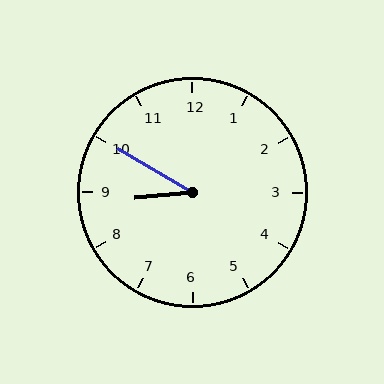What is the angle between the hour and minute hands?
Approximately 35 degrees.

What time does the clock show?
8:50.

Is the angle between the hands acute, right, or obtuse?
It is acute.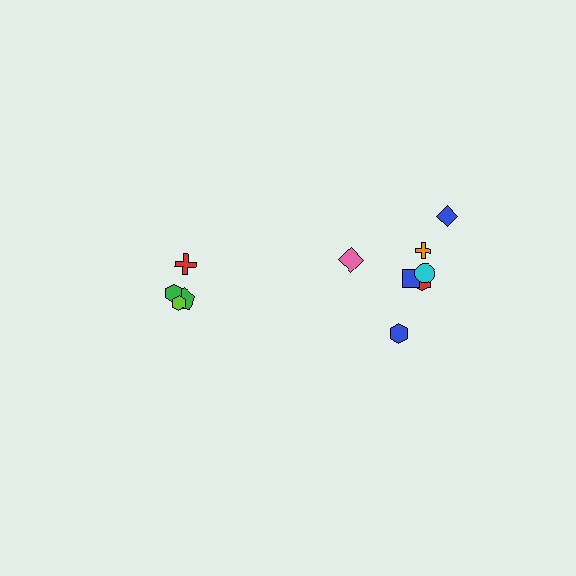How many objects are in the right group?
There are 7 objects.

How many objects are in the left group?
There are 4 objects.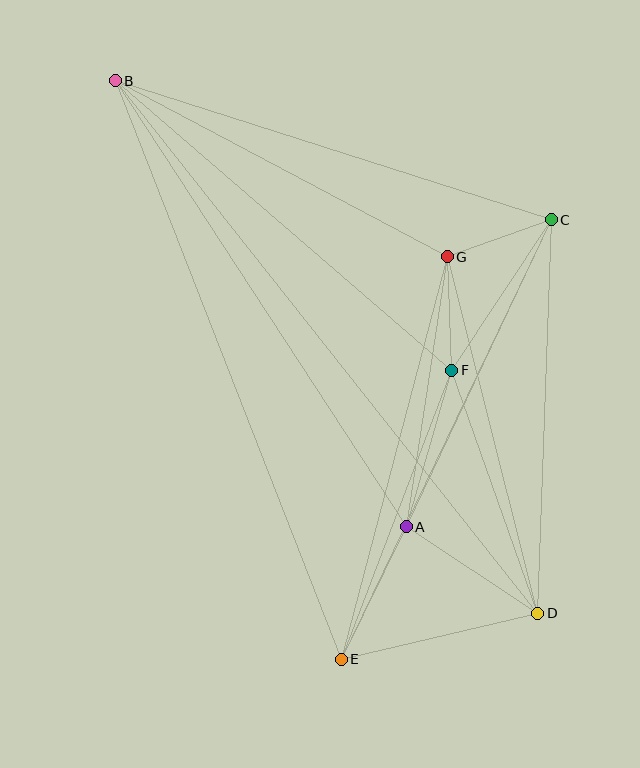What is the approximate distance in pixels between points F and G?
The distance between F and G is approximately 114 pixels.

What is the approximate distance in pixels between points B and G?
The distance between B and G is approximately 376 pixels.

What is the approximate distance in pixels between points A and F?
The distance between A and F is approximately 163 pixels.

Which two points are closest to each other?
Points C and G are closest to each other.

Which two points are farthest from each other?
Points B and D are farthest from each other.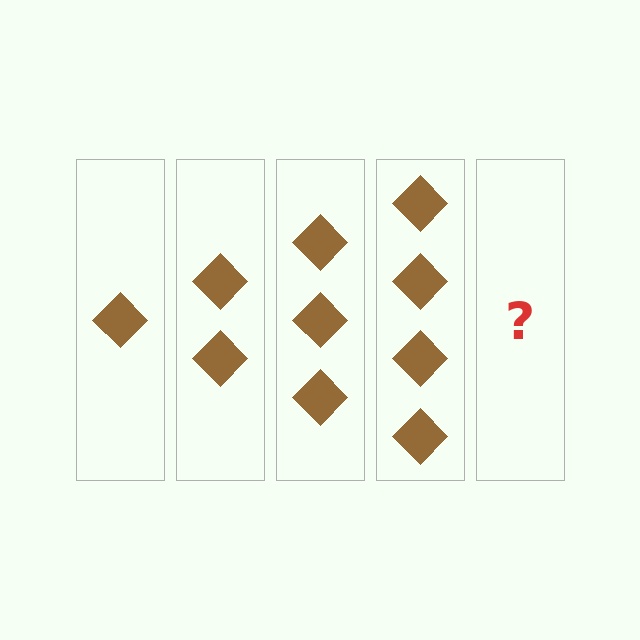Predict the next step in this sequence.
The next step is 5 diamonds.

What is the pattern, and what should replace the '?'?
The pattern is that each step adds one more diamond. The '?' should be 5 diamonds.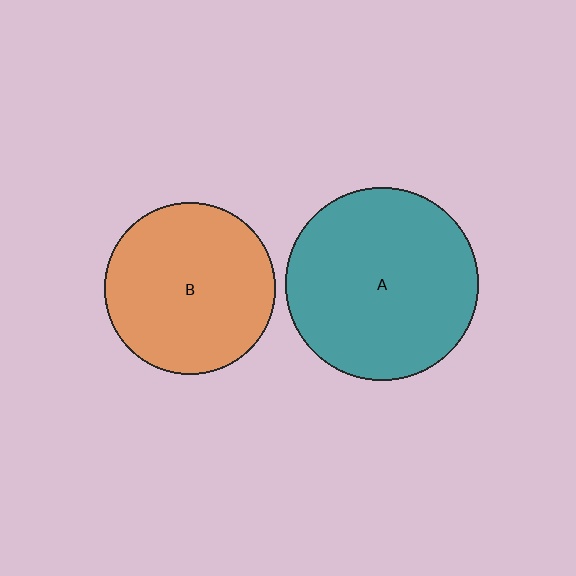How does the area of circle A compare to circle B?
Approximately 1.3 times.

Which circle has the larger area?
Circle A (teal).